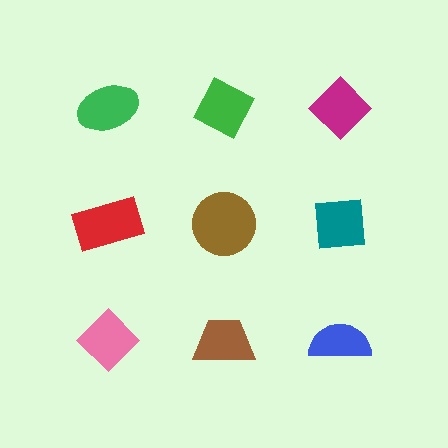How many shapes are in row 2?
3 shapes.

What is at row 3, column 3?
A blue semicircle.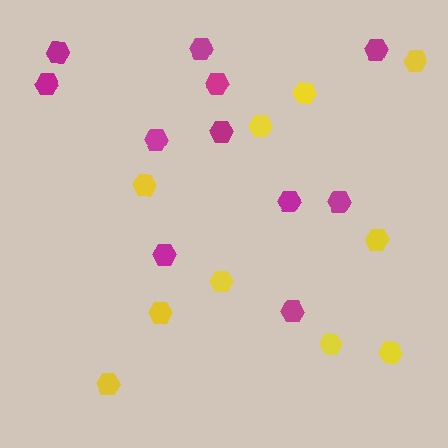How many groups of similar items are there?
There are 2 groups: one group of magenta hexagons (11) and one group of yellow hexagons (10).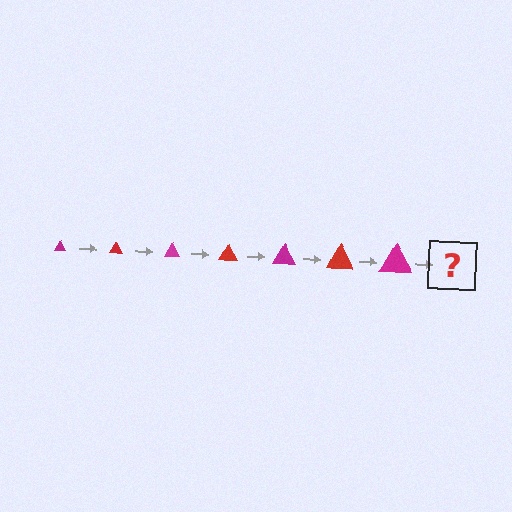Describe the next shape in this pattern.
It should be a red triangle, larger than the previous one.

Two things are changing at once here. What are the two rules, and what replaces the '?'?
The two rules are that the triangle grows larger each step and the color cycles through magenta and red. The '?' should be a red triangle, larger than the previous one.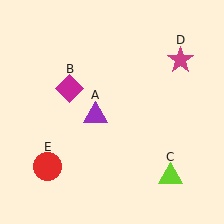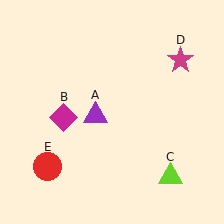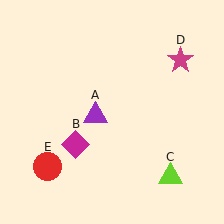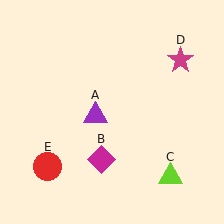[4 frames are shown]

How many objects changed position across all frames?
1 object changed position: magenta diamond (object B).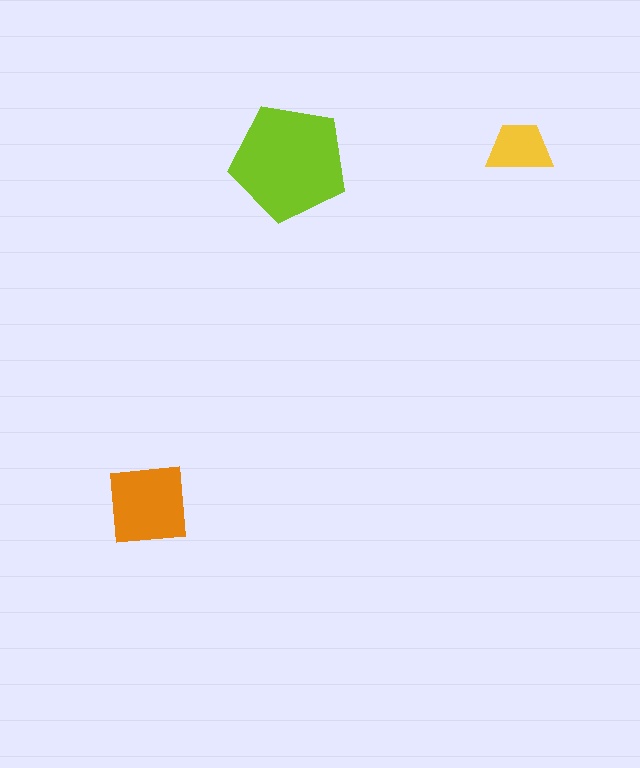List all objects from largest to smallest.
The lime pentagon, the orange square, the yellow trapezoid.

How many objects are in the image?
There are 3 objects in the image.